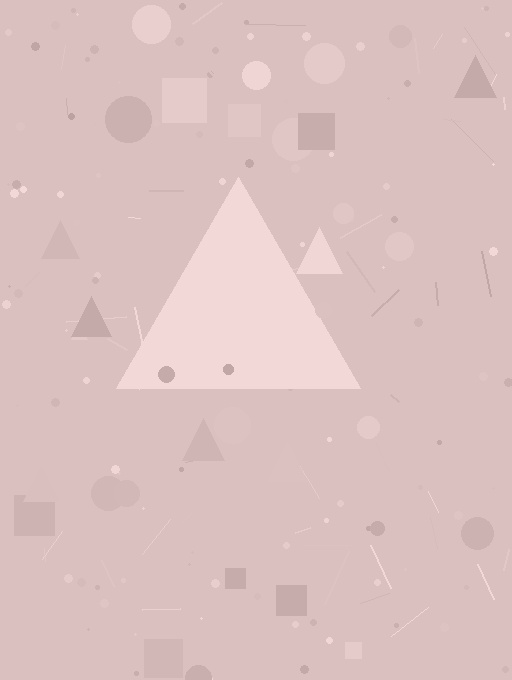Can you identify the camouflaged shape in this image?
The camouflaged shape is a triangle.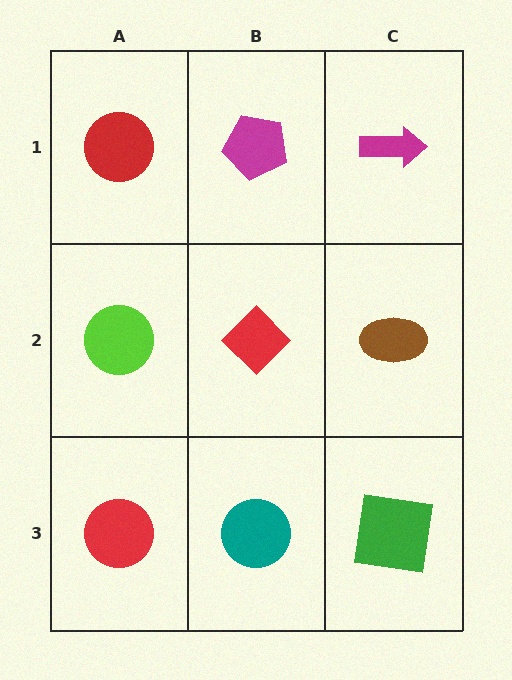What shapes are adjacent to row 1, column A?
A lime circle (row 2, column A), a magenta pentagon (row 1, column B).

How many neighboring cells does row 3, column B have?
3.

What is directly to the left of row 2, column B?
A lime circle.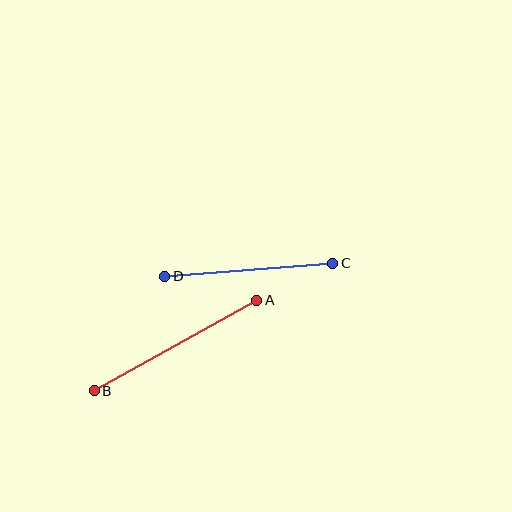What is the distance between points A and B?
The distance is approximately 186 pixels.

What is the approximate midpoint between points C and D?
The midpoint is at approximately (249, 270) pixels.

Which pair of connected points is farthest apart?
Points A and B are farthest apart.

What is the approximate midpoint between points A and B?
The midpoint is at approximately (175, 345) pixels.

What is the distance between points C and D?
The distance is approximately 168 pixels.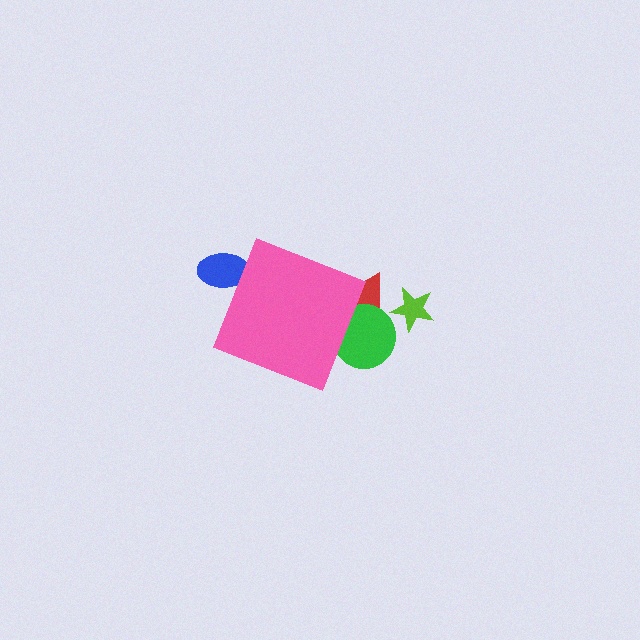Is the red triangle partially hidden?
Yes, the red triangle is partially hidden behind the pink diamond.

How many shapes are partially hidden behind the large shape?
3 shapes are partially hidden.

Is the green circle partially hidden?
Yes, the green circle is partially hidden behind the pink diamond.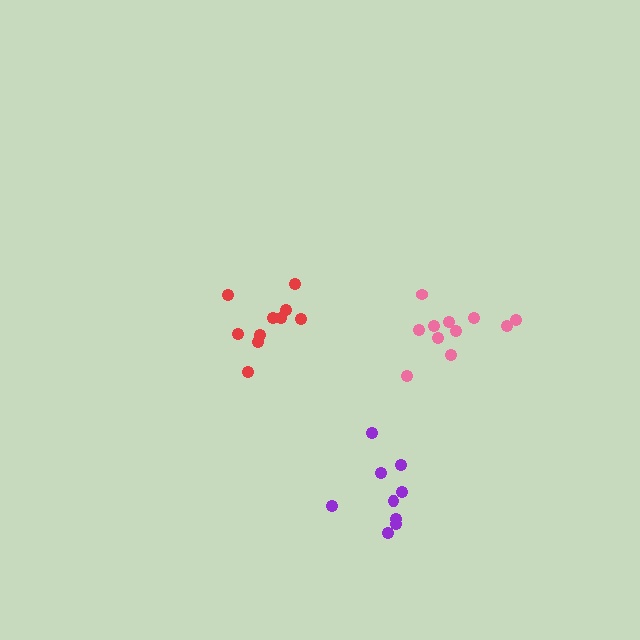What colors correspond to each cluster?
The clusters are colored: pink, purple, red.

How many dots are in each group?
Group 1: 11 dots, Group 2: 9 dots, Group 3: 10 dots (30 total).